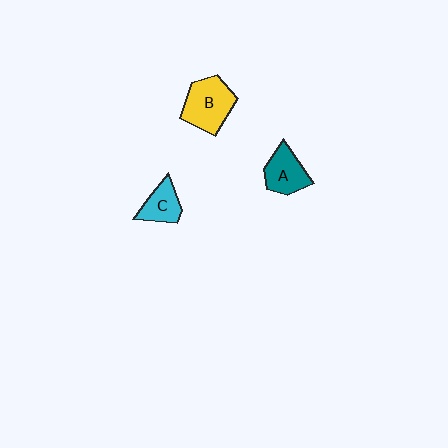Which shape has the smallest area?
Shape C (cyan).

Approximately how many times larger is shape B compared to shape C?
Approximately 1.7 times.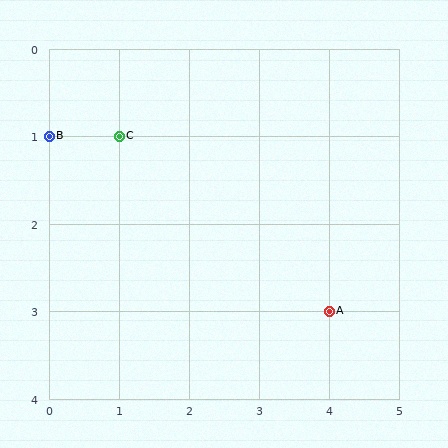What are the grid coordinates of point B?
Point B is at grid coordinates (0, 1).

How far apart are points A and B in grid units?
Points A and B are 4 columns and 2 rows apart (about 4.5 grid units diagonally).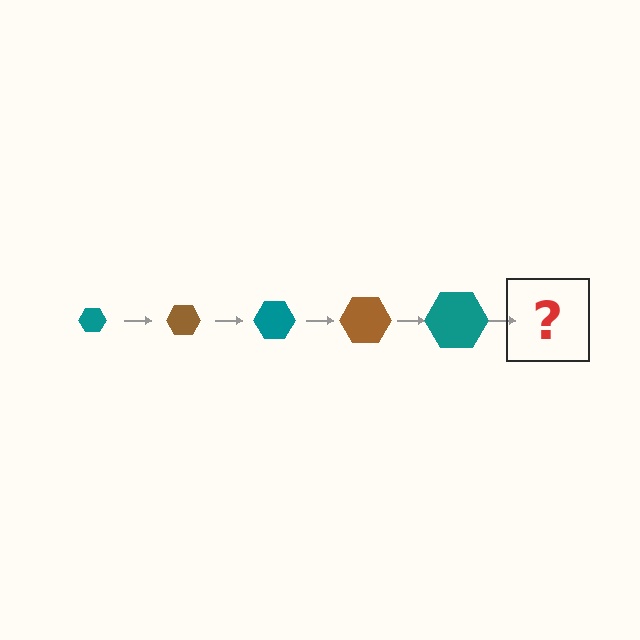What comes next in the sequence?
The next element should be a brown hexagon, larger than the previous one.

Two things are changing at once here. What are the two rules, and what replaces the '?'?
The two rules are that the hexagon grows larger each step and the color cycles through teal and brown. The '?' should be a brown hexagon, larger than the previous one.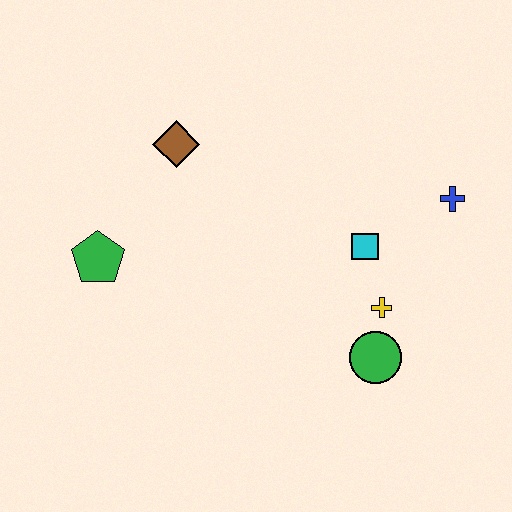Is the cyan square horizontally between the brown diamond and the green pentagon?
No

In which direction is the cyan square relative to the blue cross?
The cyan square is to the left of the blue cross.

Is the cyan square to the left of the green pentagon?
No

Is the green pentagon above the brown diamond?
No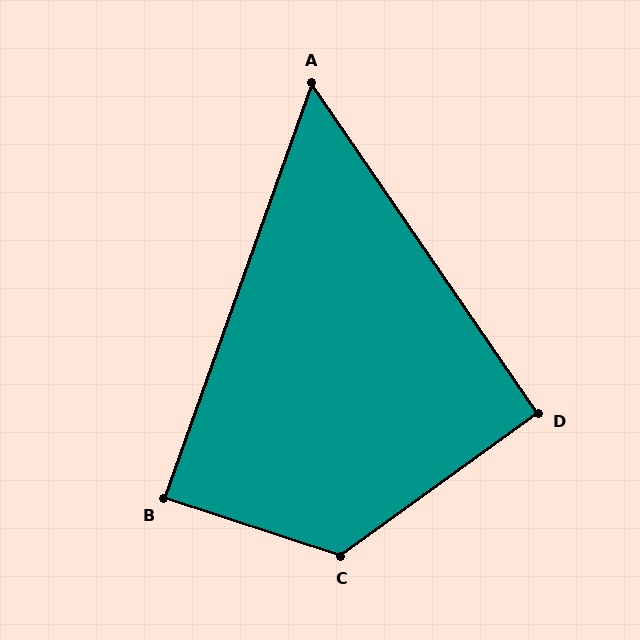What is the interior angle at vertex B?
Approximately 89 degrees (approximately right).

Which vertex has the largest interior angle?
C, at approximately 126 degrees.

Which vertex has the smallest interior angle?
A, at approximately 54 degrees.